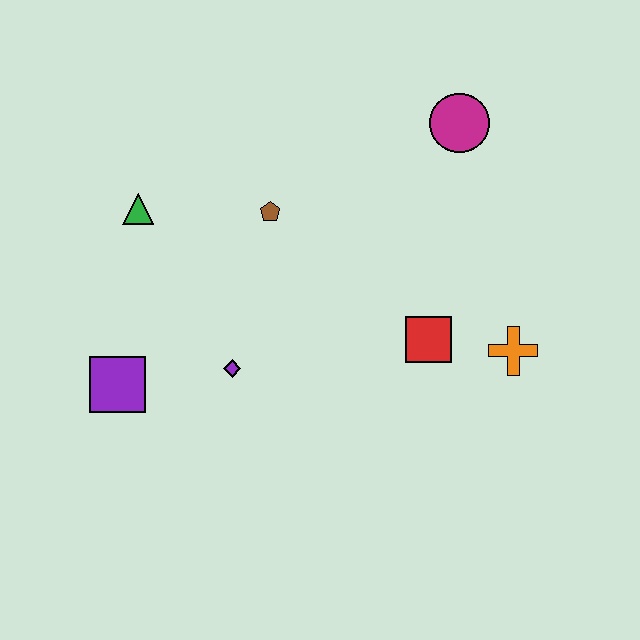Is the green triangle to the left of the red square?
Yes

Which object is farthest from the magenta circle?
The purple square is farthest from the magenta circle.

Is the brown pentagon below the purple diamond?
No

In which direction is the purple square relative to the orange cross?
The purple square is to the left of the orange cross.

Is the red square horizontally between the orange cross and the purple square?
Yes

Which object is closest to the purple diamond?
The purple square is closest to the purple diamond.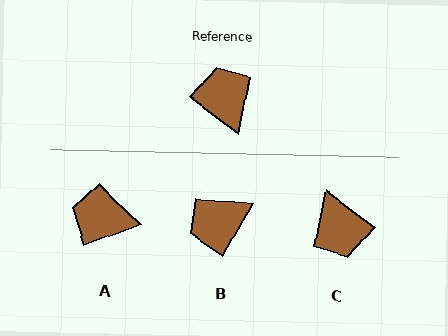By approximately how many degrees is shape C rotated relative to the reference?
Approximately 180 degrees counter-clockwise.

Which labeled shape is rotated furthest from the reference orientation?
C, about 180 degrees away.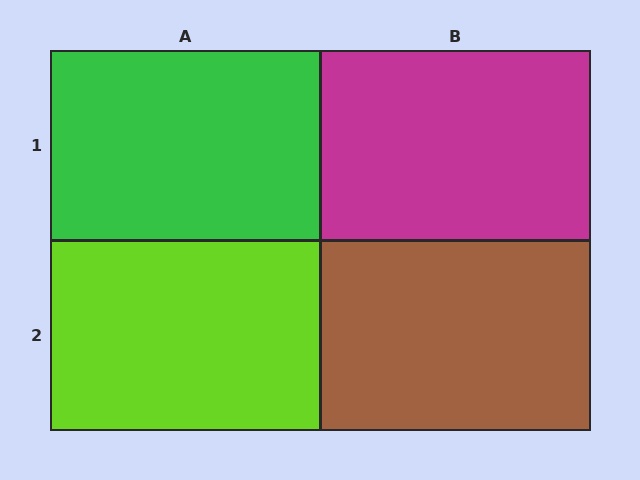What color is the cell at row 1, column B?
Magenta.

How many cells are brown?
1 cell is brown.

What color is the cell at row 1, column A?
Green.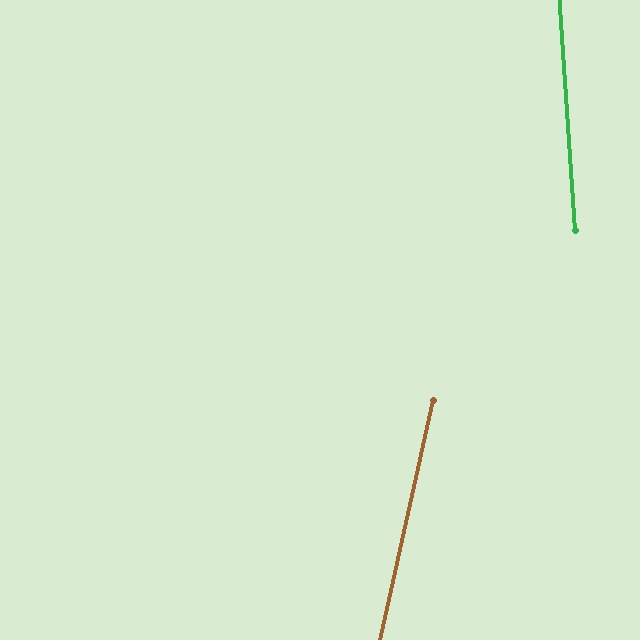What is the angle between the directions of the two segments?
Approximately 16 degrees.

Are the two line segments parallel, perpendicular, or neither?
Neither parallel nor perpendicular — they differ by about 16°.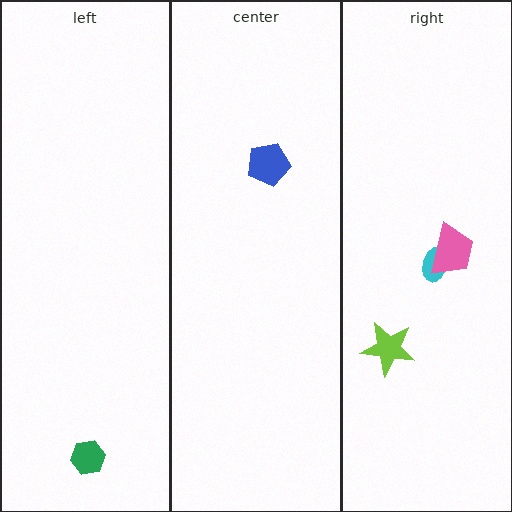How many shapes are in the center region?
1.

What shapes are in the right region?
The lime star, the cyan ellipse, the pink trapezoid.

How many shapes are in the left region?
1.